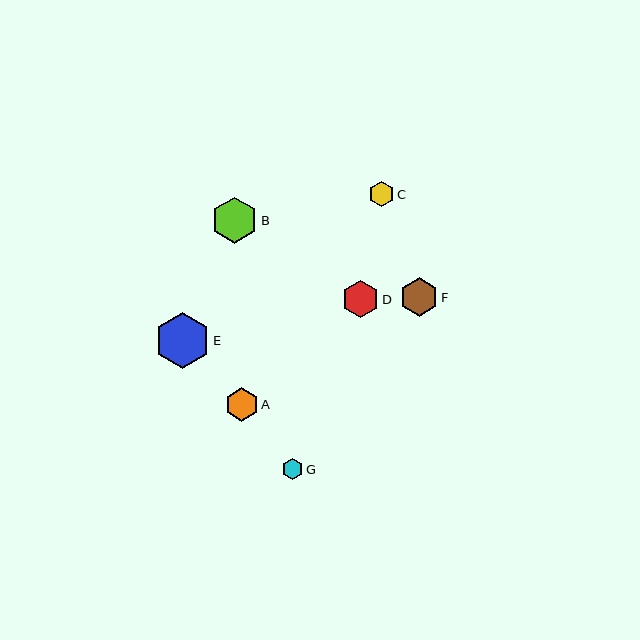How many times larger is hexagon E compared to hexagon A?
Hexagon E is approximately 1.7 times the size of hexagon A.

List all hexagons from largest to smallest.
From largest to smallest: E, B, F, D, A, C, G.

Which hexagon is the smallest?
Hexagon G is the smallest with a size of approximately 22 pixels.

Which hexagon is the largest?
Hexagon E is the largest with a size of approximately 55 pixels.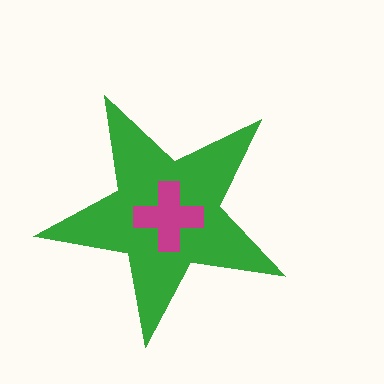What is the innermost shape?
The magenta cross.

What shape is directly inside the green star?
The magenta cross.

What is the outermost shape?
The green star.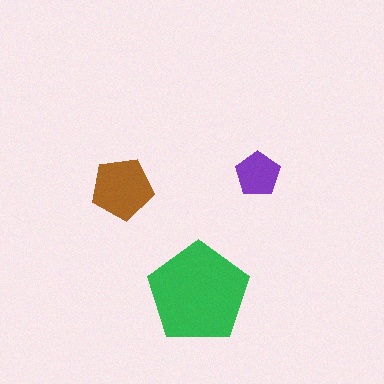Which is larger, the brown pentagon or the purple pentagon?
The brown one.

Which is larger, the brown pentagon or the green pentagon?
The green one.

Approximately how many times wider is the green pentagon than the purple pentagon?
About 2.5 times wider.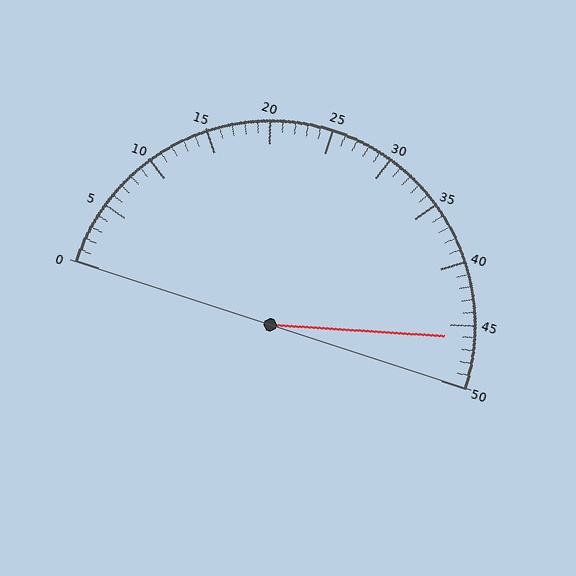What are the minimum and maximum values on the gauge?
The gauge ranges from 0 to 50.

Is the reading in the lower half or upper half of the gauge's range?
The reading is in the upper half of the range (0 to 50).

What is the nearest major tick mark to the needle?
The nearest major tick mark is 45.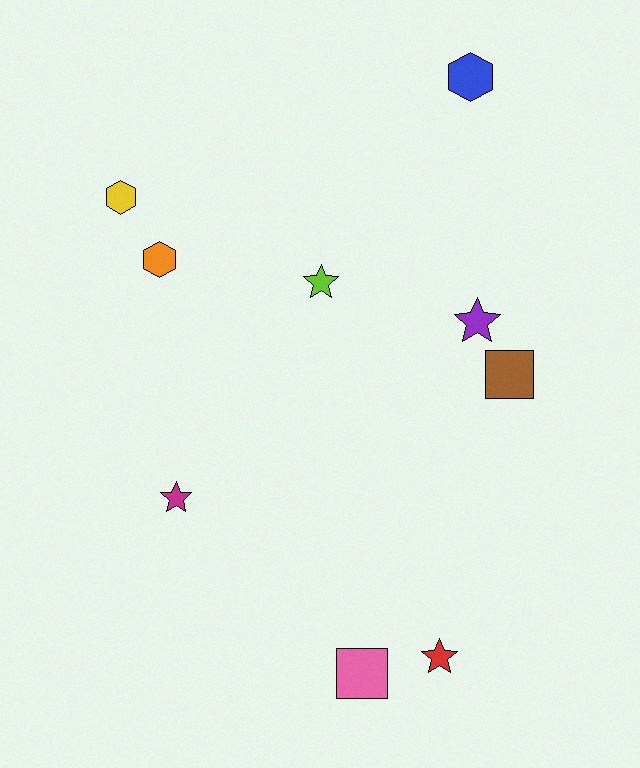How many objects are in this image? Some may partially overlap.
There are 9 objects.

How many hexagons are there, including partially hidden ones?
There are 3 hexagons.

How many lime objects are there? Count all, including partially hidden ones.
There is 1 lime object.